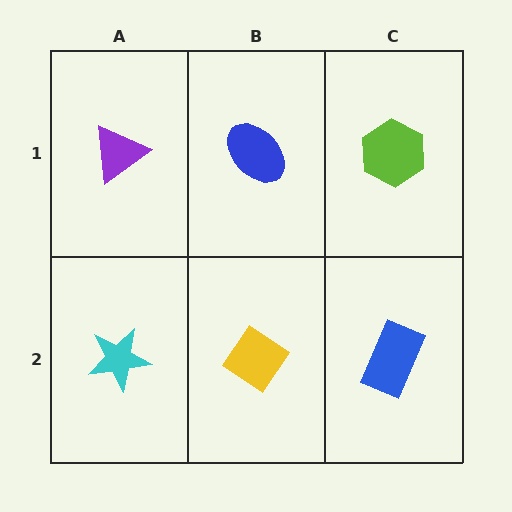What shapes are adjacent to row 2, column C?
A lime hexagon (row 1, column C), a yellow diamond (row 2, column B).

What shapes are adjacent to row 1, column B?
A yellow diamond (row 2, column B), a purple triangle (row 1, column A), a lime hexagon (row 1, column C).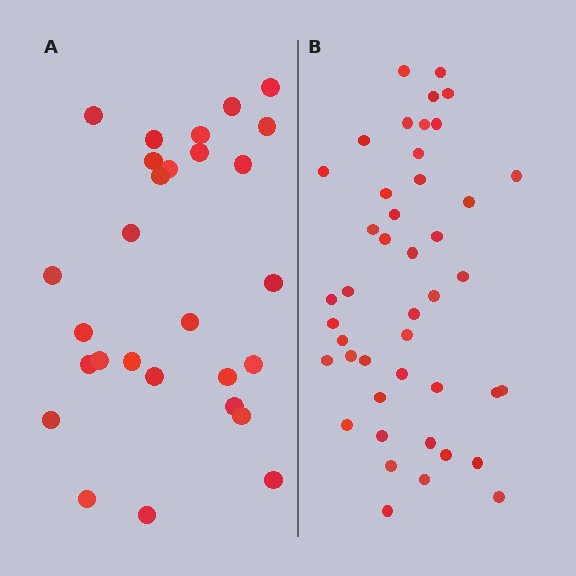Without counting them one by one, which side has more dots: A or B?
Region B (the right region) has more dots.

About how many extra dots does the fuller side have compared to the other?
Region B has approximately 15 more dots than region A.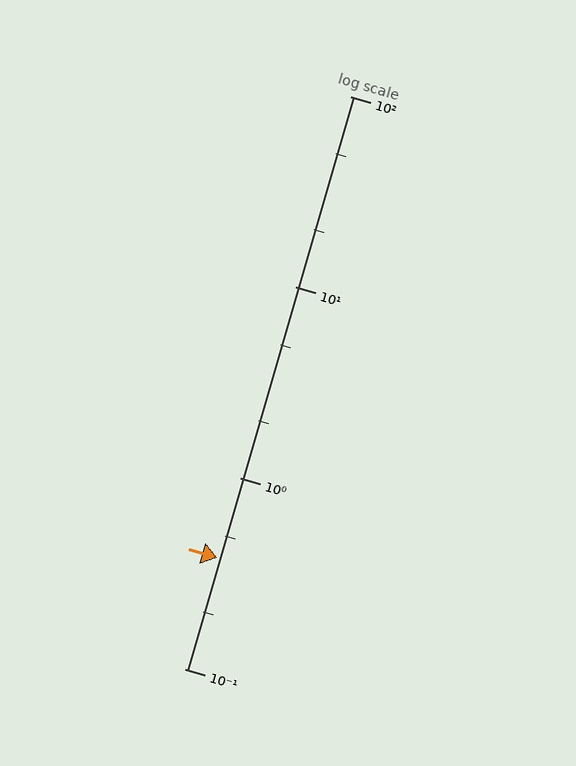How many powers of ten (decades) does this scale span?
The scale spans 3 decades, from 0.1 to 100.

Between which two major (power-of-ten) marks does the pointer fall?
The pointer is between 0.1 and 1.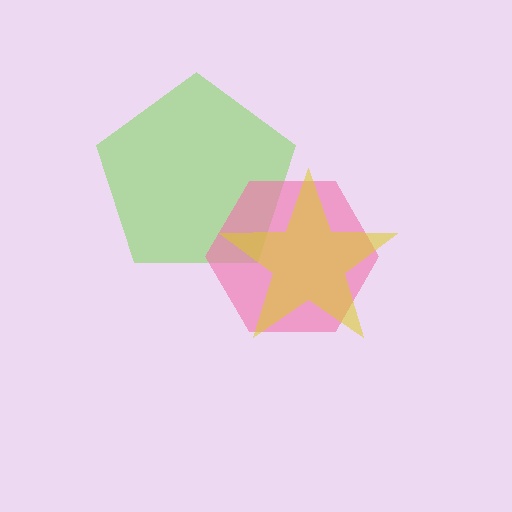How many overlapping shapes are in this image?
There are 3 overlapping shapes in the image.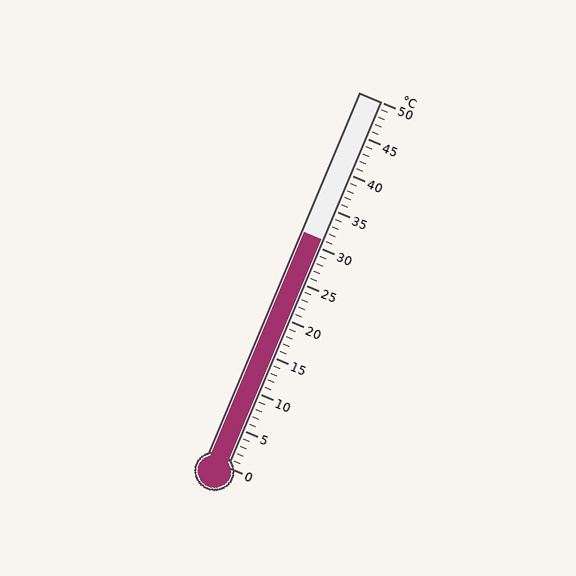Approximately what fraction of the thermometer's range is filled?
The thermometer is filled to approximately 60% of its range.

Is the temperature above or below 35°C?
The temperature is below 35°C.